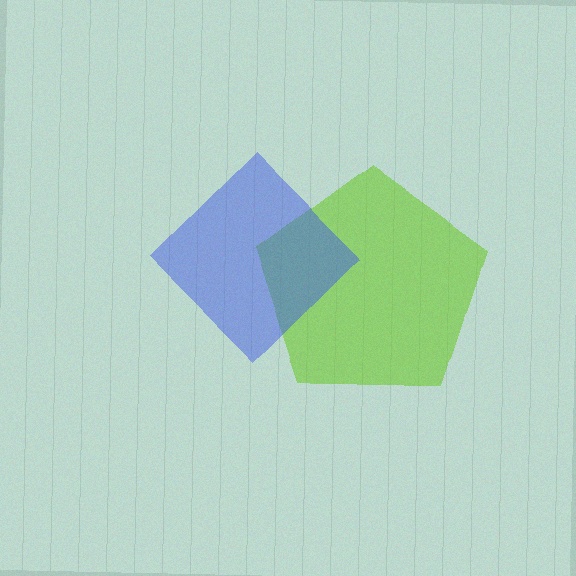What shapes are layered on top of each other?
The layered shapes are: a lime pentagon, a blue diamond.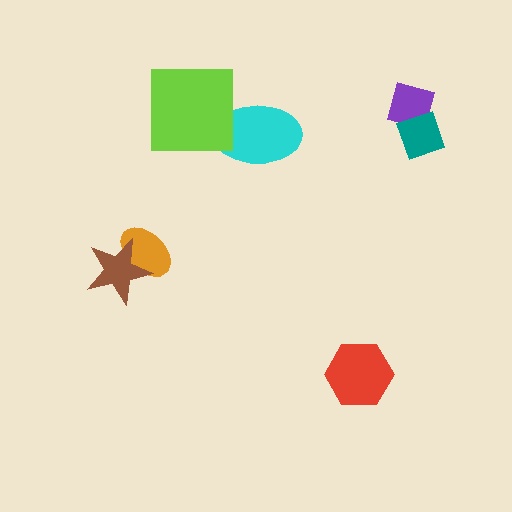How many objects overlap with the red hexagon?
0 objects overlap with the red hexagon.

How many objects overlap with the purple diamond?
1 object overlaps with the purple diamond.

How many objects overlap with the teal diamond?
1 object overlaps with the teal diamond.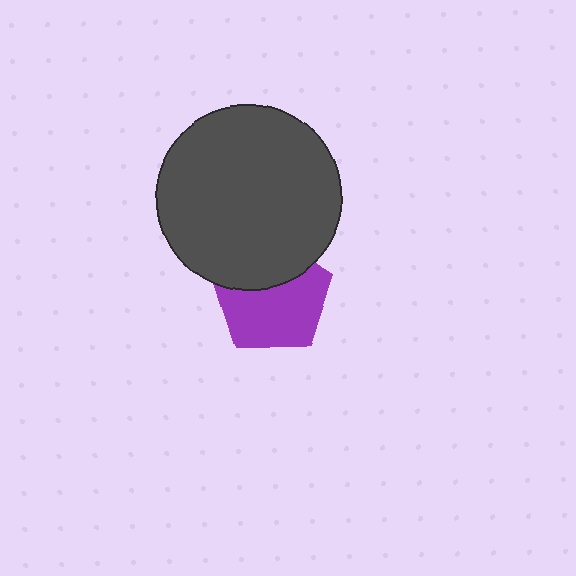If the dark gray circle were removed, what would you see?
You would see the complete purple pentagon.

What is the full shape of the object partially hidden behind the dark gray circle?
The partially hidden object is a purple pentagon.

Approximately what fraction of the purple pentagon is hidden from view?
Roughly 35% of the purple pentagon is hidden behind the dark gray circle.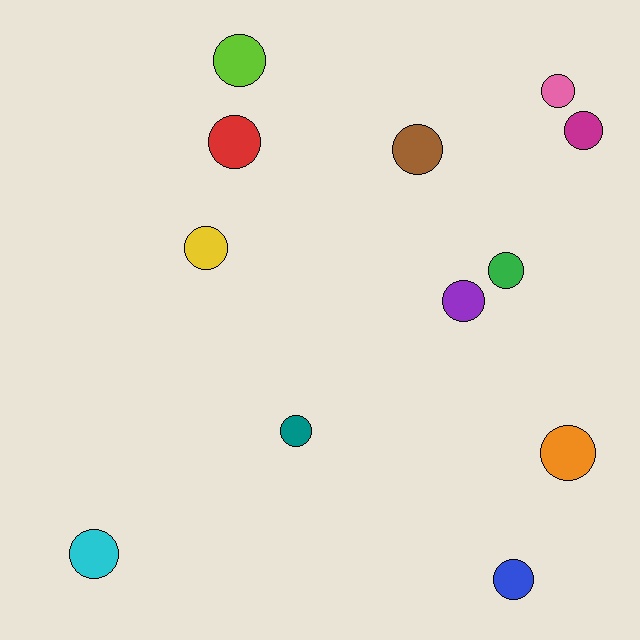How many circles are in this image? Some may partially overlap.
There are 12 circles.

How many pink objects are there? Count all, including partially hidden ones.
There is 1 pink object.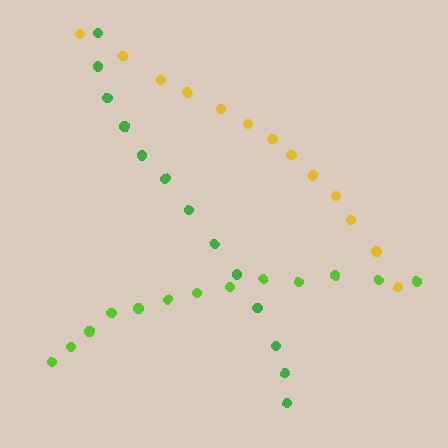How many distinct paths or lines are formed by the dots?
There are 3 distinct paths.